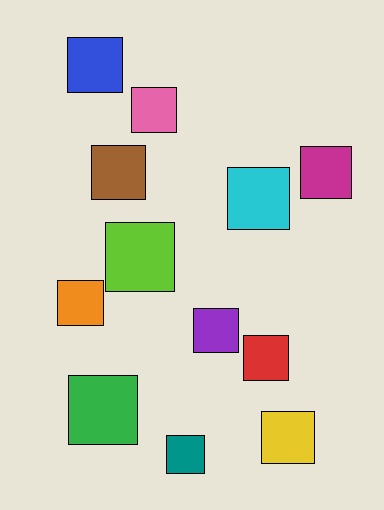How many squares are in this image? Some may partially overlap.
There are 12 squares.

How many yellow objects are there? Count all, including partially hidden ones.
There is 1 yellow object.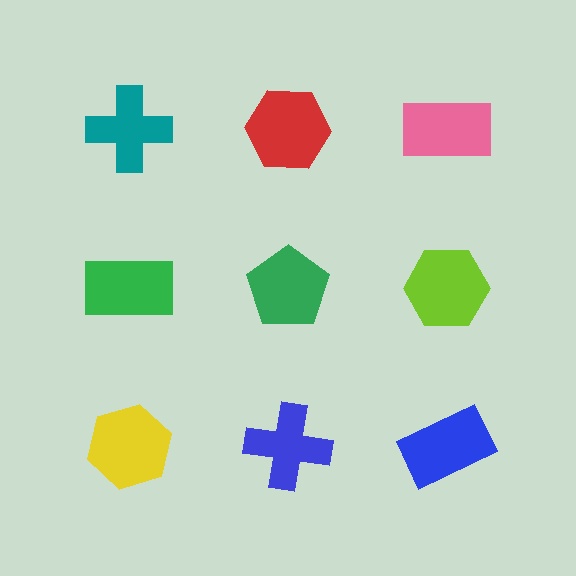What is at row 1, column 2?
A red hexagon.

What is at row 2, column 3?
A lime hexagon.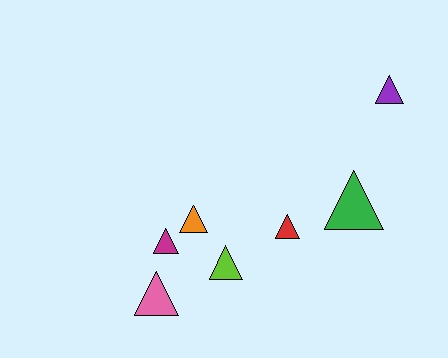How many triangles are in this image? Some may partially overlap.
There are 7 triangles.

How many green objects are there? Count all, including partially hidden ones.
There is 1 green object.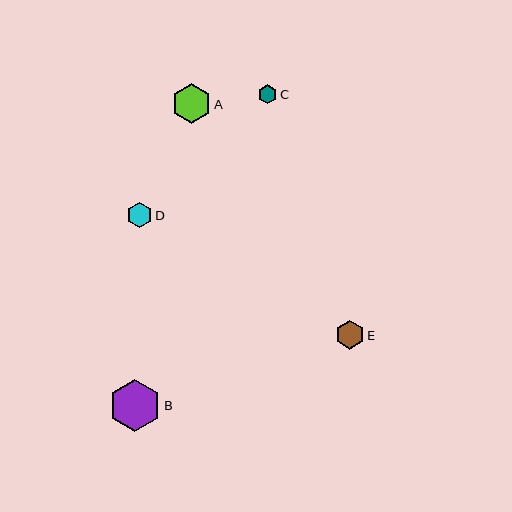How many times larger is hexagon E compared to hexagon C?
Hexagon E is approximately 1.5 times the size of hexagon C.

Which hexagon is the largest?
Hexagon B is the largest with a size of approximately 52 pixels.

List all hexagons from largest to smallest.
From largest to smallest: B, A, E, D, C.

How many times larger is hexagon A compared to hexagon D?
Hexagon A is approximately 1.6 times the size of hexagon D.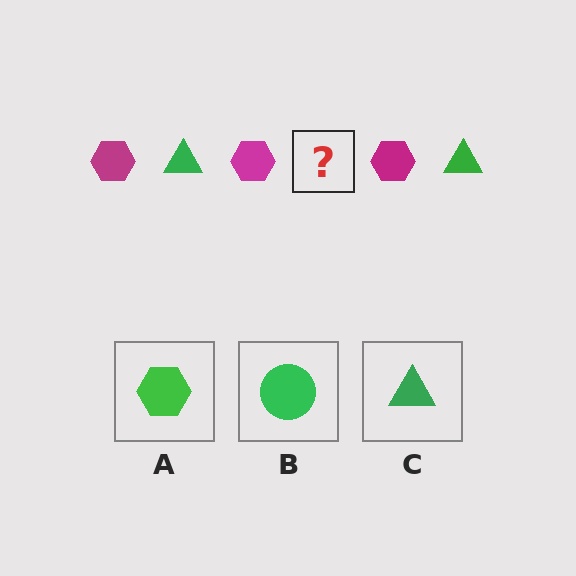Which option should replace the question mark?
Option C.